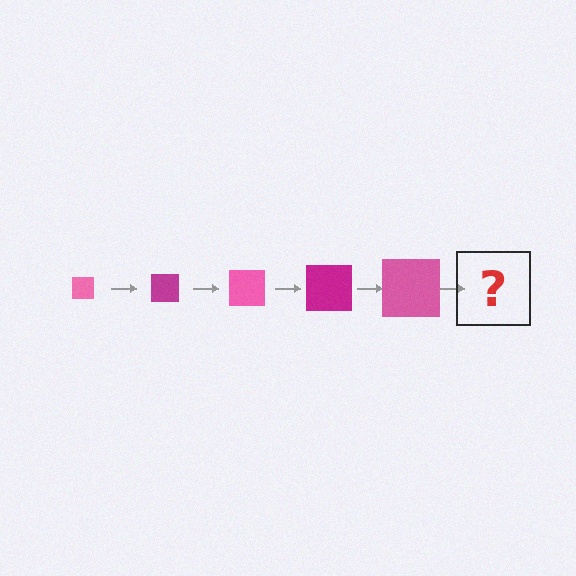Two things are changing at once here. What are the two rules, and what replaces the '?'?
The two rules are that the square grows larger each step and the color cycles through pink and magenta. The '?' should be a magenta square, larger than the previous one.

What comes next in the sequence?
The next element should be a magenta square, larger than the previous one.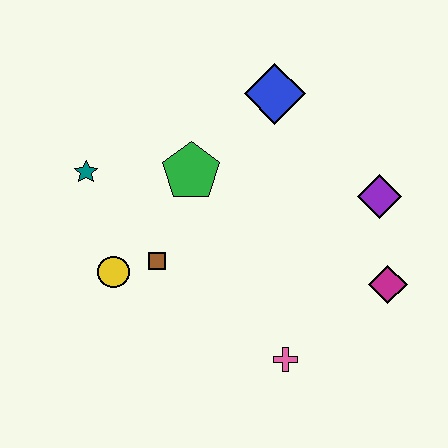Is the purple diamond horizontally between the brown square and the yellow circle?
No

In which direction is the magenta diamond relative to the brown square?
The magenta diamond is to the right of the brown square.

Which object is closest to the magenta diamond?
The purple diamond is closest to the magenta diamond.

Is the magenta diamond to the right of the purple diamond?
Yes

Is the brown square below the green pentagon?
Yes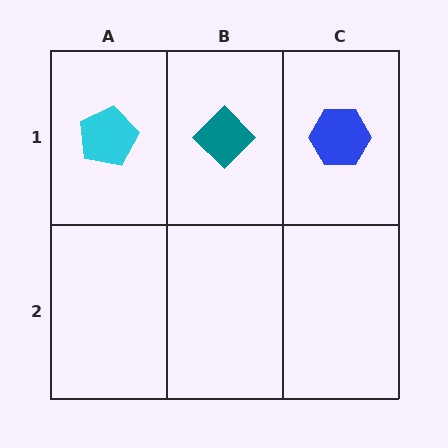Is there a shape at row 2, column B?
No, that cell is empty.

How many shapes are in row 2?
0 shapes.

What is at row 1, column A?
A cyan pentagon.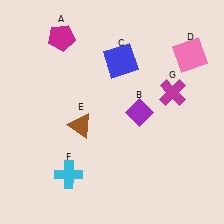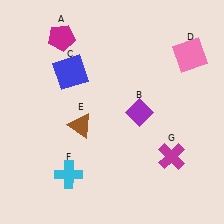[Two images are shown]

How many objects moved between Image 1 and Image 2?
2 objects moved between the two images.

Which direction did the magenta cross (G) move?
The magenta cross (G) moved down.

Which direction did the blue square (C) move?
The blue square (C) moved left.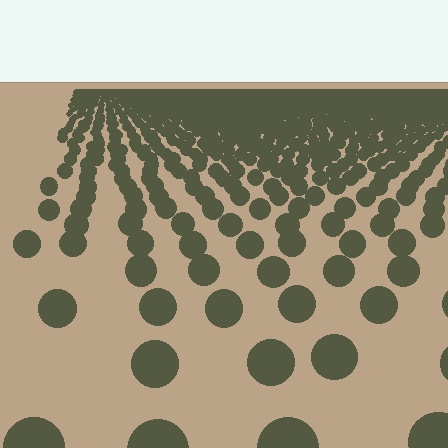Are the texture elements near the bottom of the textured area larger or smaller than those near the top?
Larger. Near the bottom, elements are closer to the viewer and appear at a bigger on-screen size.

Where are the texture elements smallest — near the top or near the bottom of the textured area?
Near the top.